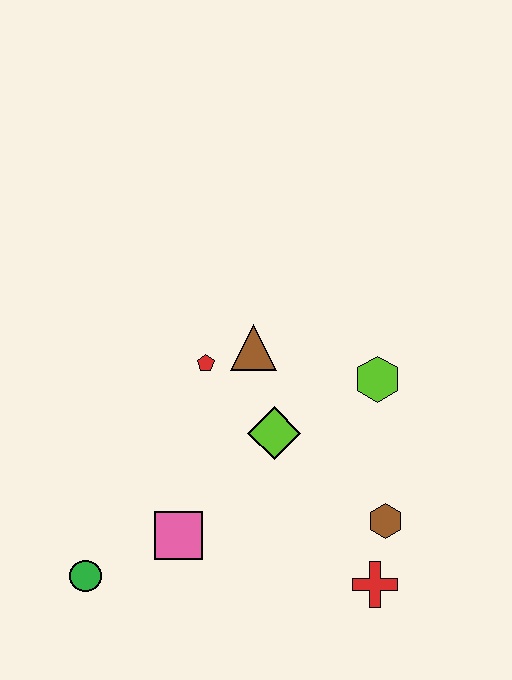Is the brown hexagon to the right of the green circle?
Yes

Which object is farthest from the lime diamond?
The green circle is farthest from the lime diamond.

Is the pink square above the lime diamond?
No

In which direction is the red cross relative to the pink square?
The red cross is to the right of the pink square.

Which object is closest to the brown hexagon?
The red cross is closest to the brown hexagon.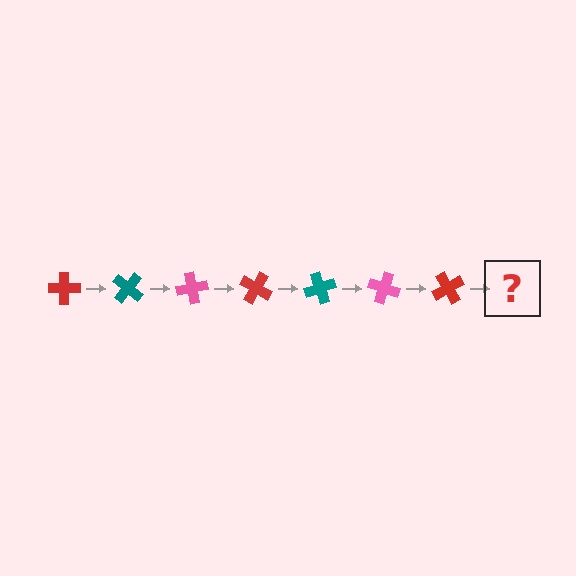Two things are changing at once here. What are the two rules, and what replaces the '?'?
The two rules are that it rotates 40 degrees each step and the color cycles through red, teal, and pink. The '?' should be a teal cross, rotated 280 degrees from the start.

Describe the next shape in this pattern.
It should be a teal cross, rotated 280 degrees from the start.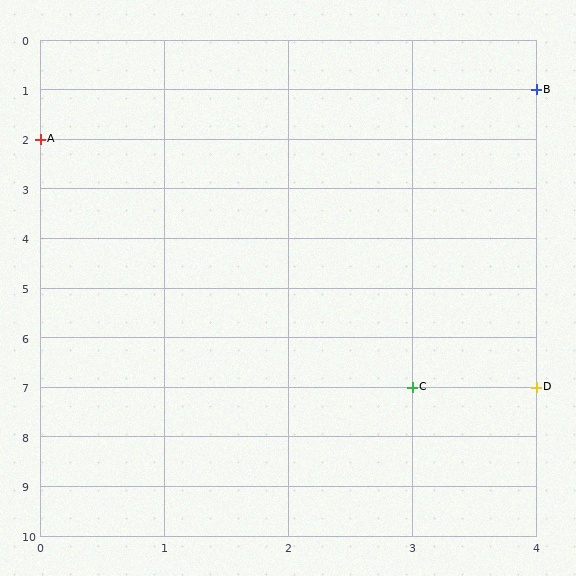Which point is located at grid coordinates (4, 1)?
Point B is at (4, 1).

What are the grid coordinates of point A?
Point A is at grid coordinates (0, 2).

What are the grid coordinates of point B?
Point B is at grid coordinates (4, 1).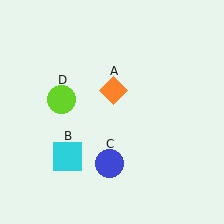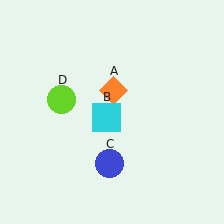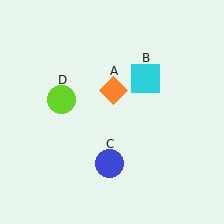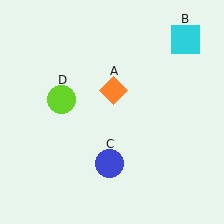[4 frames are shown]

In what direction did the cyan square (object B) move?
The cyan square (object B) moved up and to the right.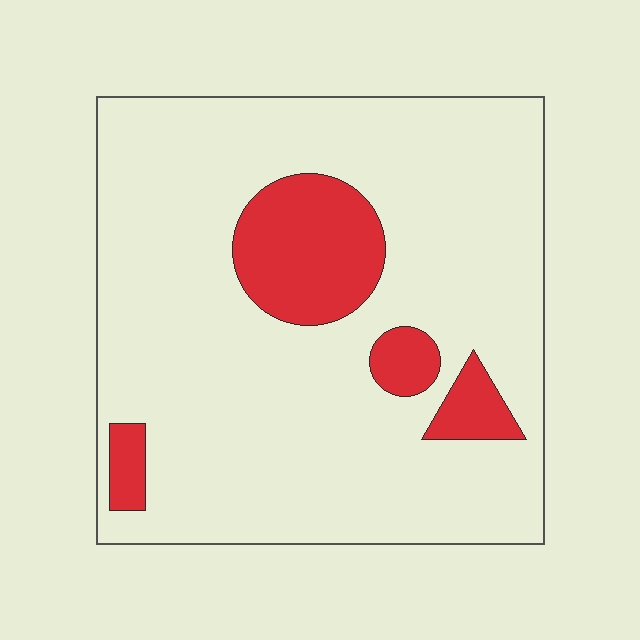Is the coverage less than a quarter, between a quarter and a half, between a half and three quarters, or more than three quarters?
Less than a quarter.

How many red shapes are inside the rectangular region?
4.